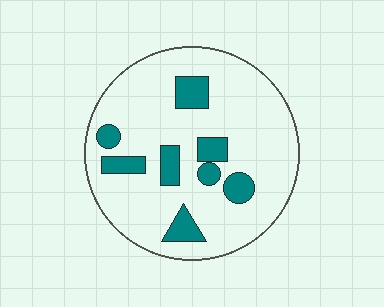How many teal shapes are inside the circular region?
8.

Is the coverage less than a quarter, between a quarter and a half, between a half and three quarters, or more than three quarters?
Less than a quarter.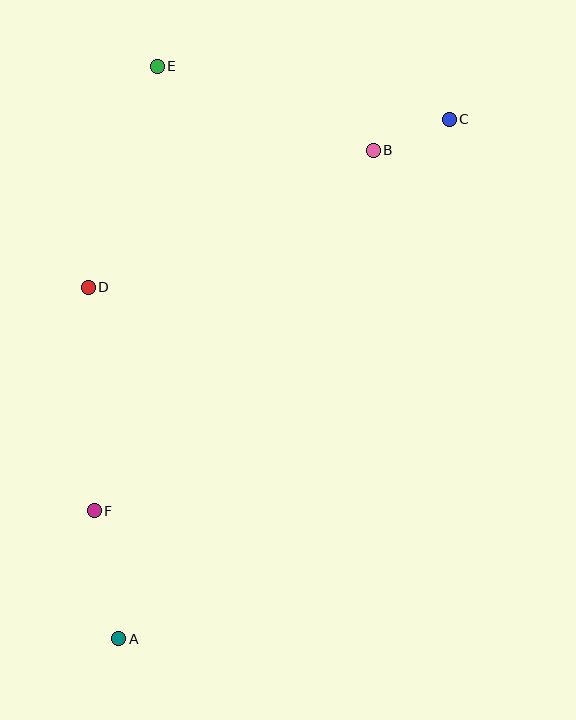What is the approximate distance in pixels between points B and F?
The distance between B and F is approximately 456 pixels.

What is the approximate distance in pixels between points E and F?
The distance between E and F is approximately 449 pixels.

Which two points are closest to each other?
Points B and C are closest to each other.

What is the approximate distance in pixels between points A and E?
The distance between A and E is approximately 574 pixels.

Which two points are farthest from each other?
Points A and C are farthest from each other.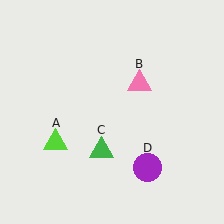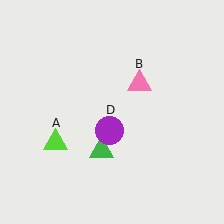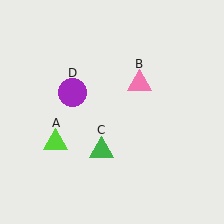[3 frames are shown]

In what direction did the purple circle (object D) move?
The purple circle (object D) moved up and to the left.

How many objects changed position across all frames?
1 object changed position: purple circle (object D).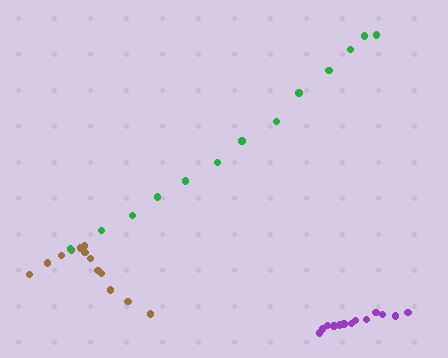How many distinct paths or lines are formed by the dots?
There are 3 distinct paths.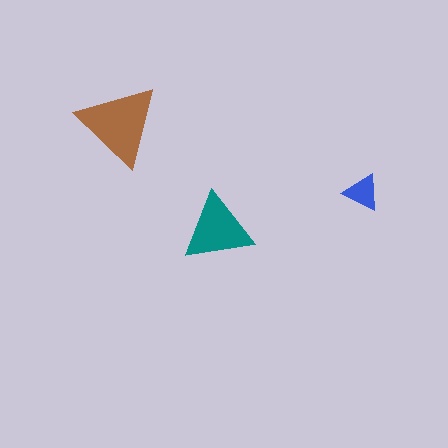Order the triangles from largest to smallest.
the brown one, the teal one, the blue one.